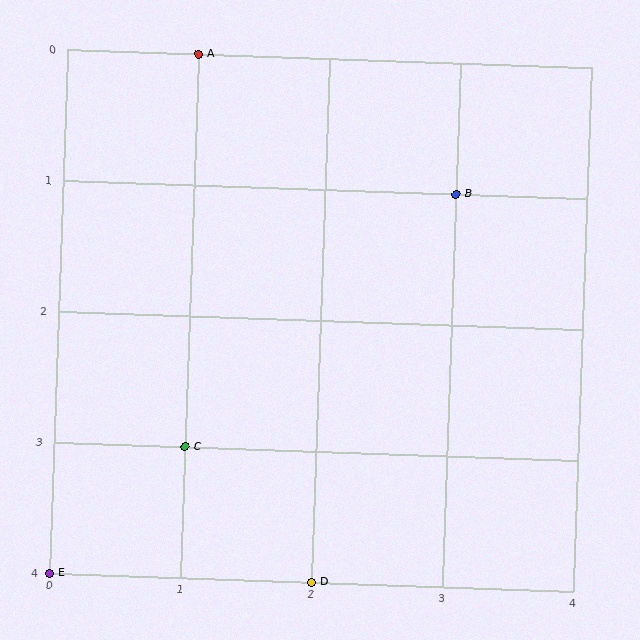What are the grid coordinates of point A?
Point A is at grid coordinates (1, 0).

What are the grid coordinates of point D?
Point D is at grid coordinates (2, 4).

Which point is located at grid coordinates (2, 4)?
Point D is at (2, 4).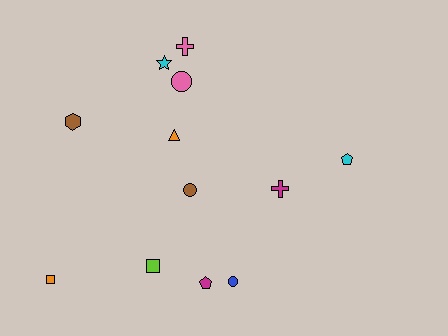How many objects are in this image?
There are 12 objects.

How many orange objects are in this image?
There are 2 orange objects.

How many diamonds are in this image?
There are no diamonds.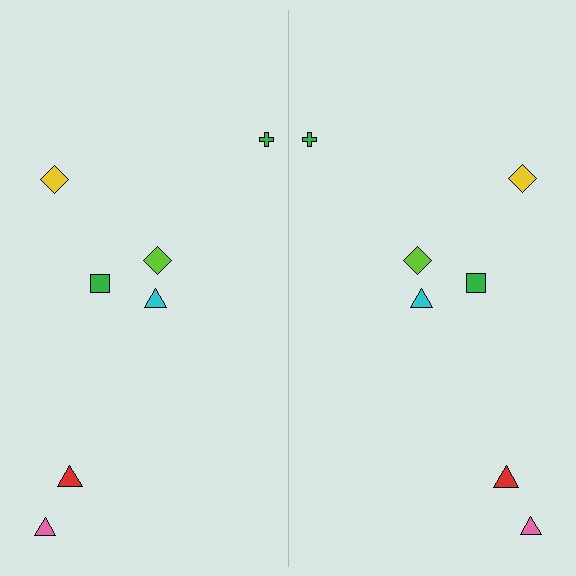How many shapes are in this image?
There are 14 shapes in this image.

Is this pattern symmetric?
Yes, this pattern has bilateral (reflection) symmetry.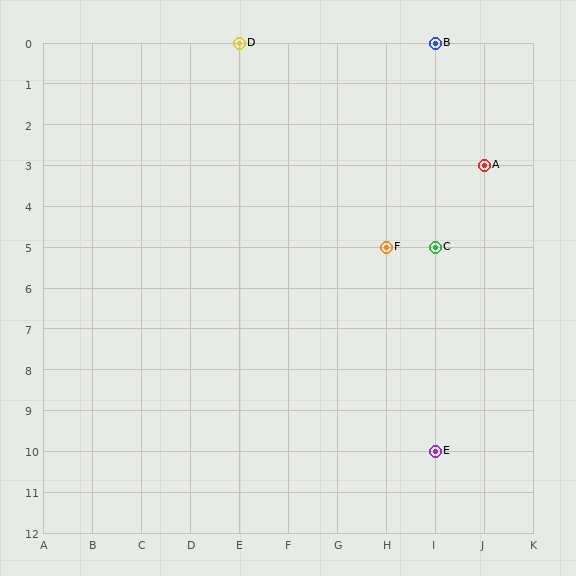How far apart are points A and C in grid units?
Points A and C are 1 column and 2 rows apart (about 2.2 grid units diagonally).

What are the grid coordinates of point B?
Point B is at grid coordinates (I, 0).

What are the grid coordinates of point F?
Point F is at grid coordinates (H, 5).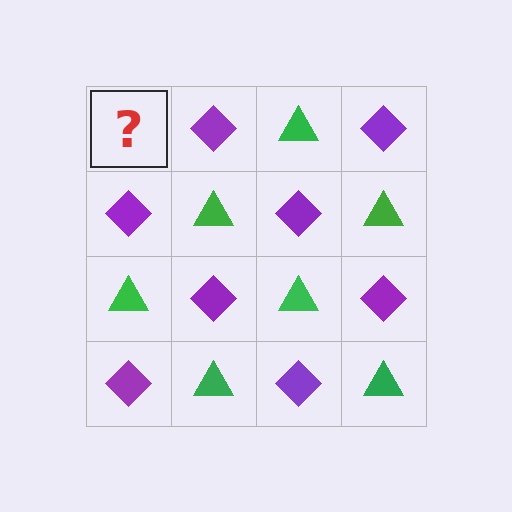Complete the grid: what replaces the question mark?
The question mark should be replaced with a green triangle.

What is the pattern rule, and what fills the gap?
The rule is that it alternates green triangle and purple diamond in a checkerboard pattern. The gap should be filled with a green triangle.